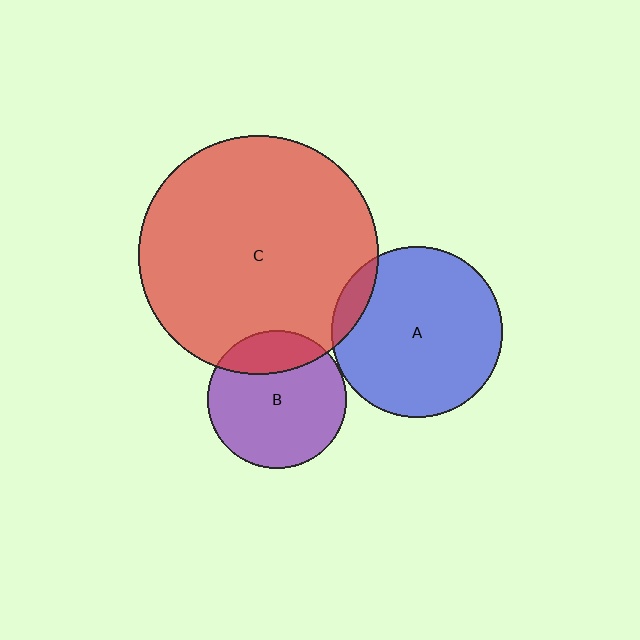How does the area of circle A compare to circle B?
Approximately 1.5 times.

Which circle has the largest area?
Circle C (red).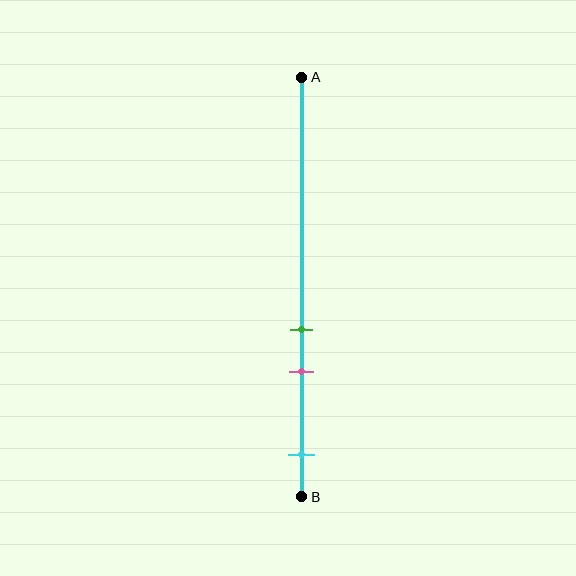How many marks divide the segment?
There are 3 marks dividing the segment.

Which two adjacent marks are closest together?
The green and pink marks are the closest adjacent pair.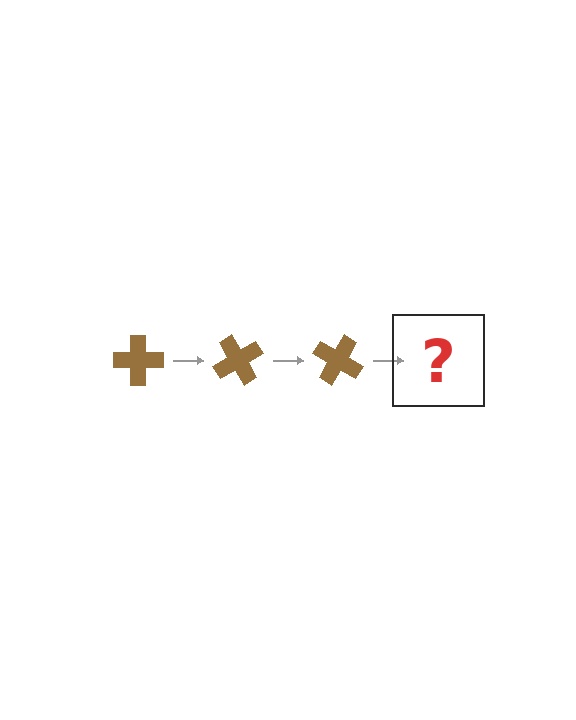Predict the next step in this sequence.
The next step is a brown cross rotated 180 degrees.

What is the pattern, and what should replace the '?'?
The pattern is that the cross rotates 60 degrees each step. The '?' should be a brown cross rotated 180 degrees.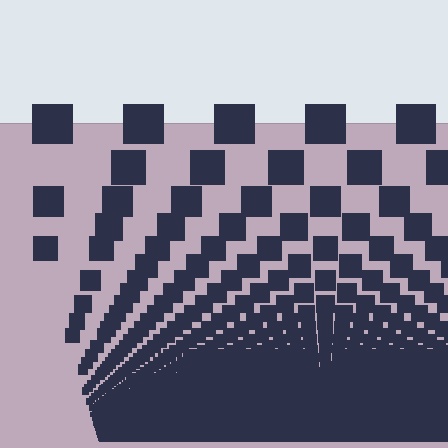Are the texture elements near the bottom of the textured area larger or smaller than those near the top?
Smaller. The gradient is inverted — elements near the bottom are smaller and denser.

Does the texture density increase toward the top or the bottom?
Density increases toward the bottom.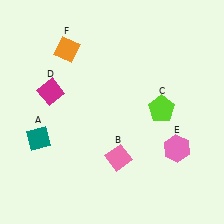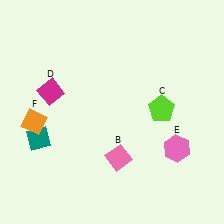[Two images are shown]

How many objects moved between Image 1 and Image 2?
1 object moved between the two images.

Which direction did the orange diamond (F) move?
The orange diamond (F) moved down.